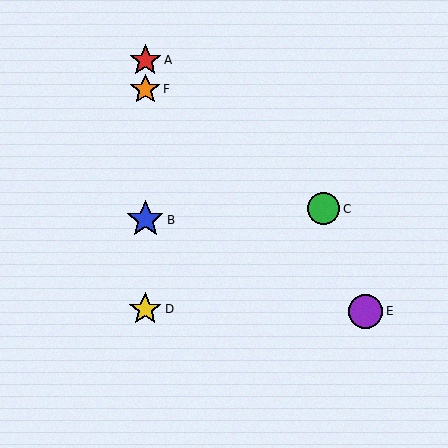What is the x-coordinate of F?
Object F is at x≈145.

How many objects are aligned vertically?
4 objects (A, B, D, F) are aligned vertically.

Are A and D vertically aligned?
Yes, both are at x≈145.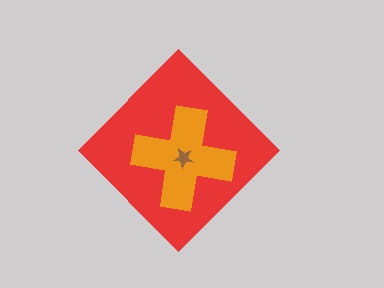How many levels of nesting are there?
3.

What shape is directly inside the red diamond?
The orange cross.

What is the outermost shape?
The red diamond.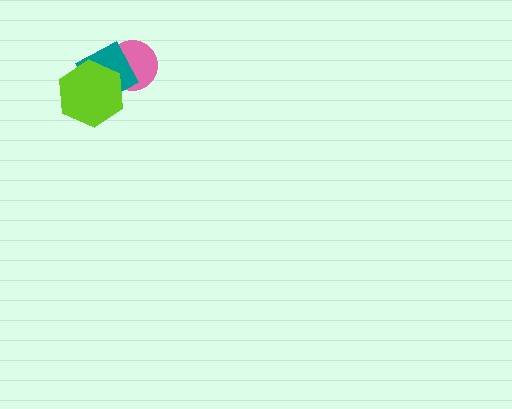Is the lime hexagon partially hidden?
No, no other shape covers it.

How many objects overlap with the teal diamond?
2 objects overlap with the teal diamond.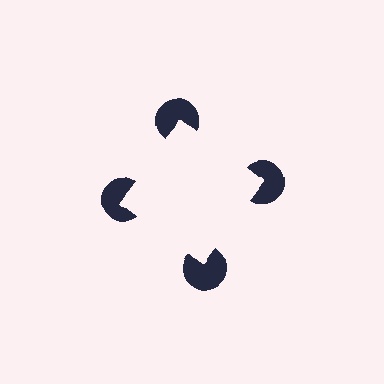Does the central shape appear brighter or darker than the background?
It typically appears slightly brighter than the background, even though no actual brightness change is drawn.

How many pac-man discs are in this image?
There are 4 — one at each vertex of the illusory square.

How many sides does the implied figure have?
4 sides.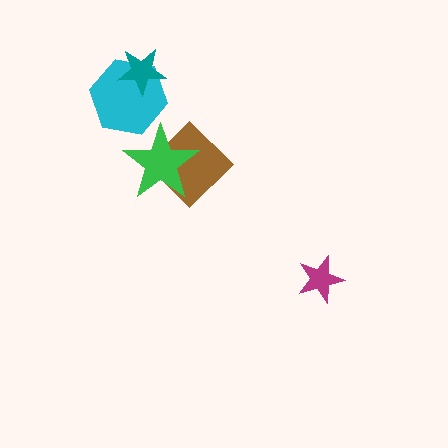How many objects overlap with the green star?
1 object overlaps with the green star.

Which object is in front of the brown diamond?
The green star is in front of the brown diamond.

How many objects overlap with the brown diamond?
1 object overlaps with the brown diamond.